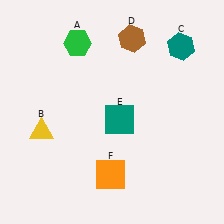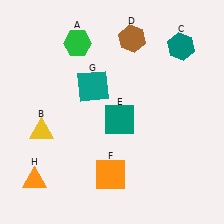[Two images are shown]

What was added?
A teal square (G), an orange triangle (H) were added in Image 2.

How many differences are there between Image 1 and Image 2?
There are 2 differences between the two images.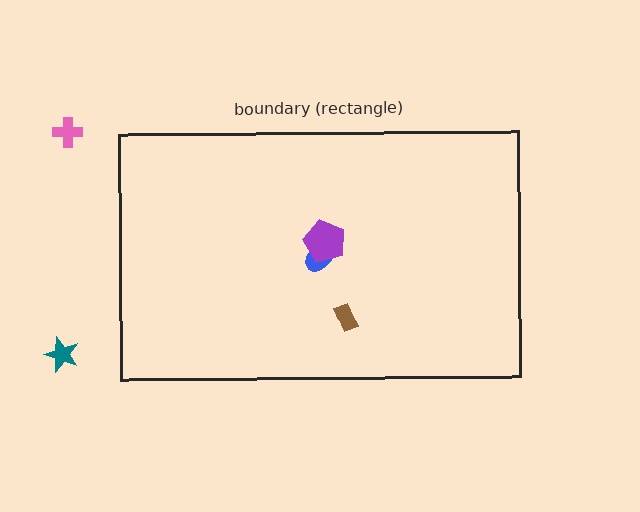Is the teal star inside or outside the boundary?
Outside.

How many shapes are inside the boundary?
3 inside, 2 outside.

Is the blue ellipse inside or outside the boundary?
Inside.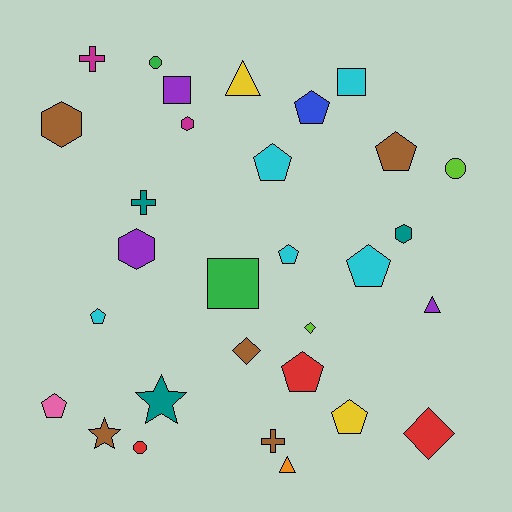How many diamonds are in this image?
There are 3 diamonds.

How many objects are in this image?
There are 30 objects.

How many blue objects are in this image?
There is 1 blue object.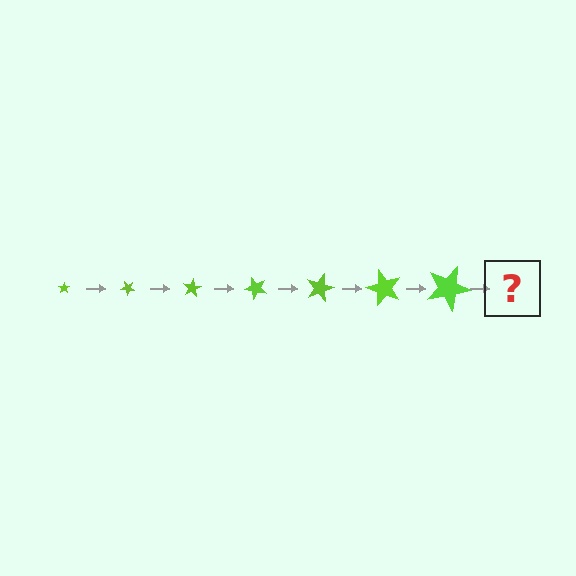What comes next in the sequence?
The next element should be a star, larger than the previous one and rotated 280 degrees from the start.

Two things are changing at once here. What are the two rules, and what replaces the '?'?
The two rules are that the star grows larger each step and it rotates 40 degrees each step. The '?' should be a star, larger than the previous one and rotated 280 degrees from the start.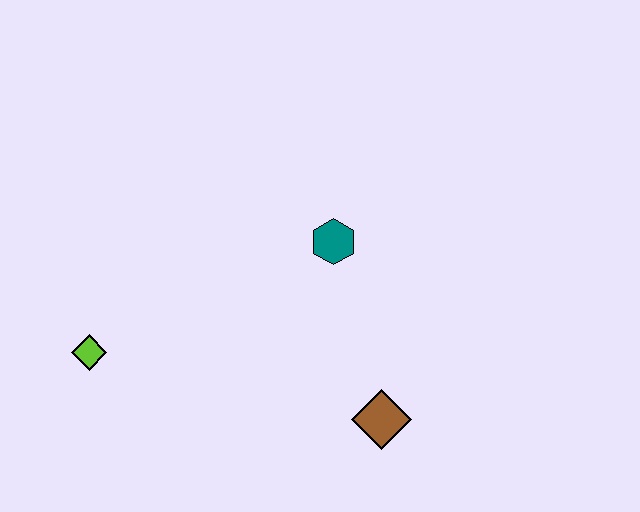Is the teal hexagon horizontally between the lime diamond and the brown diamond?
Yes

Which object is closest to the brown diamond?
The teal hexagon is closest to the brown diamond.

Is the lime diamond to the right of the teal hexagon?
No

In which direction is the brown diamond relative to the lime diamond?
The brown diamond is to the right of the lime diamond.